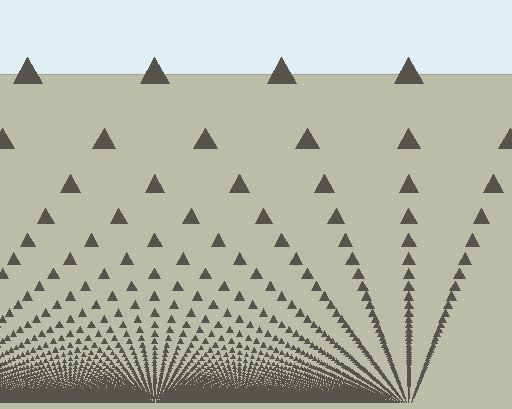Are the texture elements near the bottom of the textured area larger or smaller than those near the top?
Smaller. The gradient is inverted — elements near the bottom are smaller and denser.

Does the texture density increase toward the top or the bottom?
Density increases toward the bottom.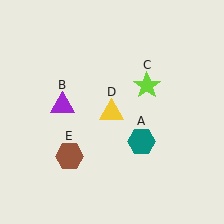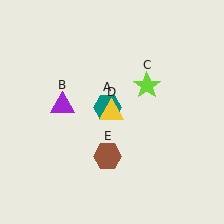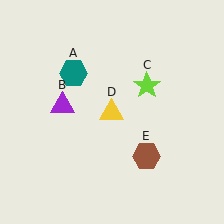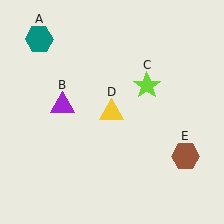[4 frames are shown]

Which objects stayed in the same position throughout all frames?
Purple triangle (object B) and lime star (object C) and yellow triangle (object D) remained stationary.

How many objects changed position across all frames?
2 objects changed position: teal hexagon (object A), brown hexagon (object E).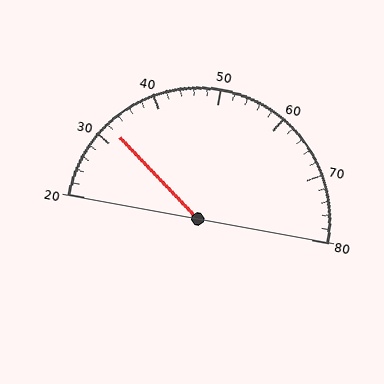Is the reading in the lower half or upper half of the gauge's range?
The reading is in the lower half of the range (20 to 80).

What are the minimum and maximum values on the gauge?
The gauge ranges from 20 to 80.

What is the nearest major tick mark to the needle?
The nearest major tick mark is 30.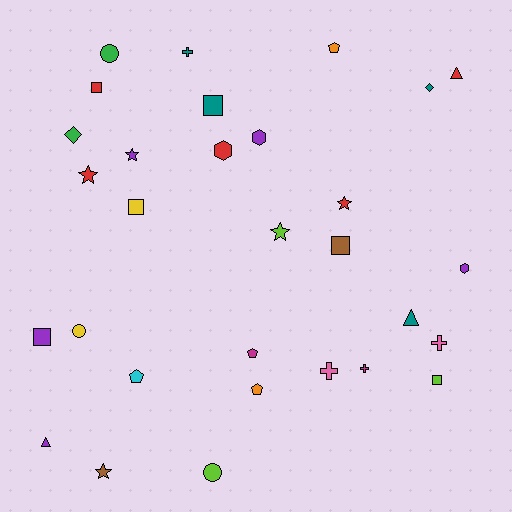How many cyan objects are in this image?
There is 1 cyan object.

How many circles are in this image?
There are 3 circles.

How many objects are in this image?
There are 30 objects.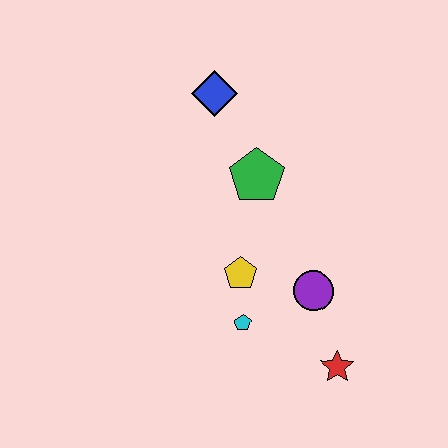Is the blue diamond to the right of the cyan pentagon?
No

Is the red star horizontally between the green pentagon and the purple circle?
No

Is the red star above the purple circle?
No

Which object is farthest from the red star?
The blue diamond is farthest from the red star.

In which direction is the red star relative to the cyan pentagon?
The red star is to the right of the cyan pentagon.